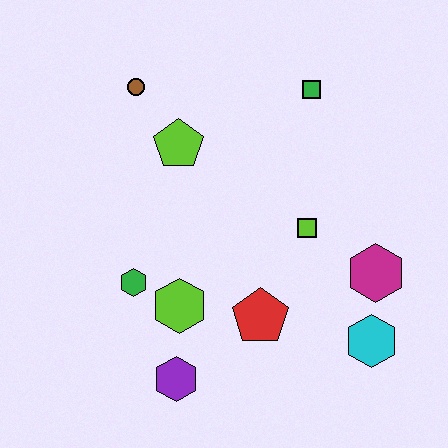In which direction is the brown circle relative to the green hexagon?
The brown circle is above the green hexagon.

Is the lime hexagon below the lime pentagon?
Yes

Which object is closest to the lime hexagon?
The green hexagon is closest to the lime hexagon.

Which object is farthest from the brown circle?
The cyan hexagon is farthest from the brown circle.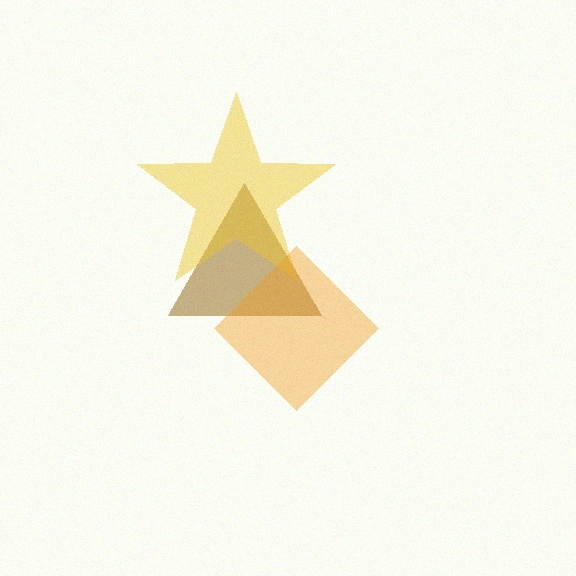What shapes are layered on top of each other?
The layered shapes are: a brown triangle, a yellow star, an orange diamond.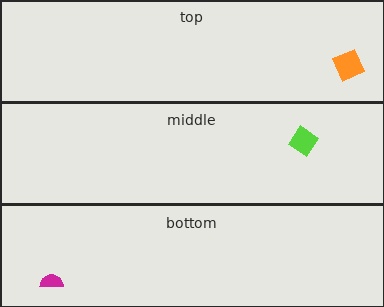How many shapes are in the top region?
1.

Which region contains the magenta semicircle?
The bottom region.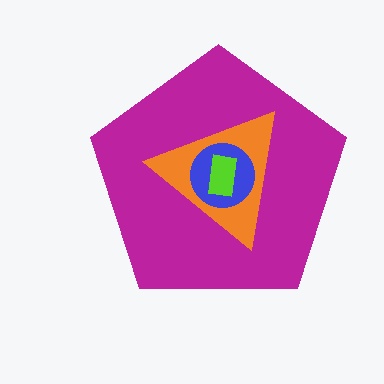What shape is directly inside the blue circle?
The lime rectangle.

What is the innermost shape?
The lime rectangle.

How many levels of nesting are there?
4.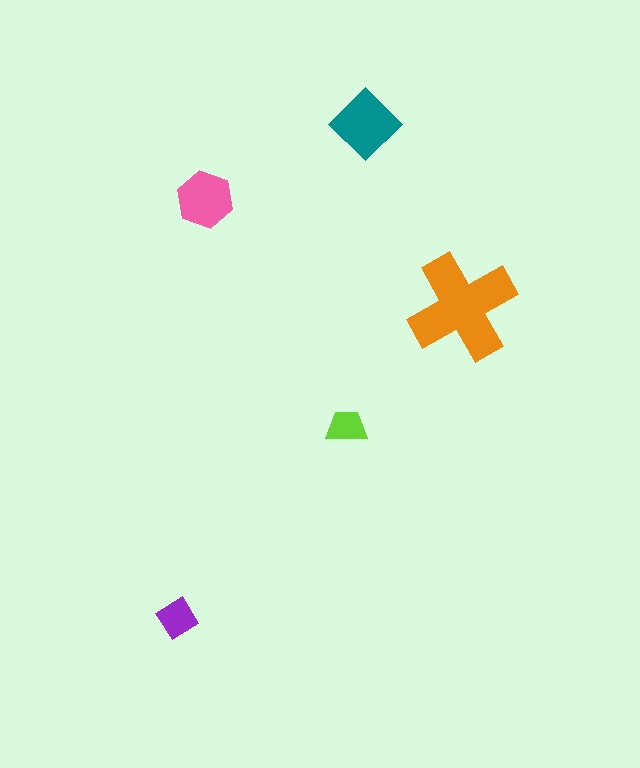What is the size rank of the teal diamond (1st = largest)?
2nd.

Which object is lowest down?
The purple diamond is bottommost.